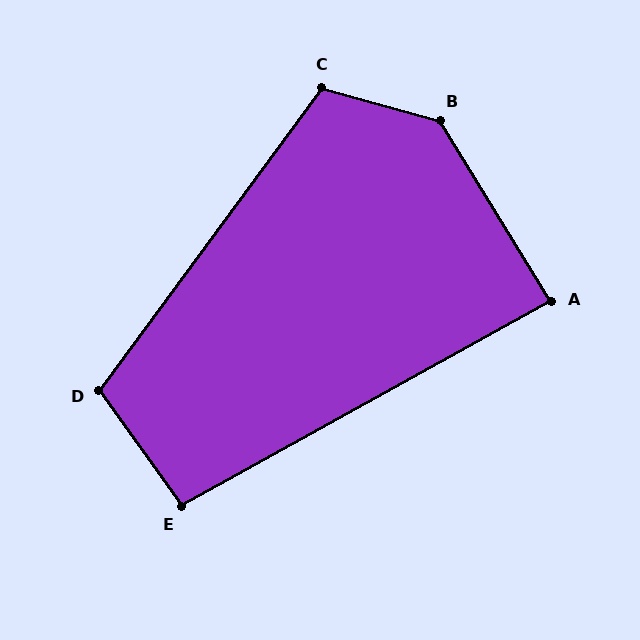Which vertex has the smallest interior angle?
A, at approximately 87 degrees.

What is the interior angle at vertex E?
Approximately 97 degrees (obtuse).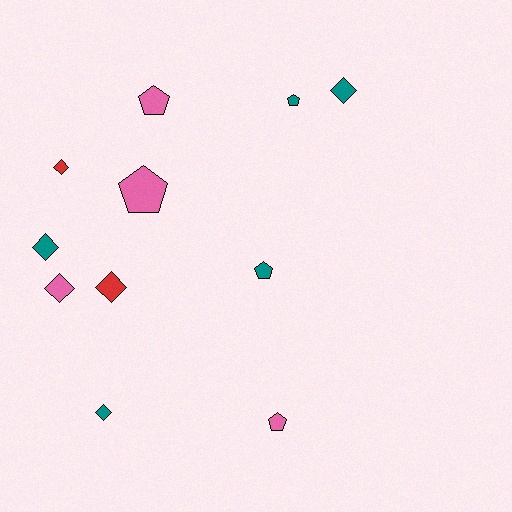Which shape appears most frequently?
Diamond, with 6 objects.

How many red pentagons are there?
There are no red pentagons.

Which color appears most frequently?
Teal, with 5 objects.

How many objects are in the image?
There are 11 objects.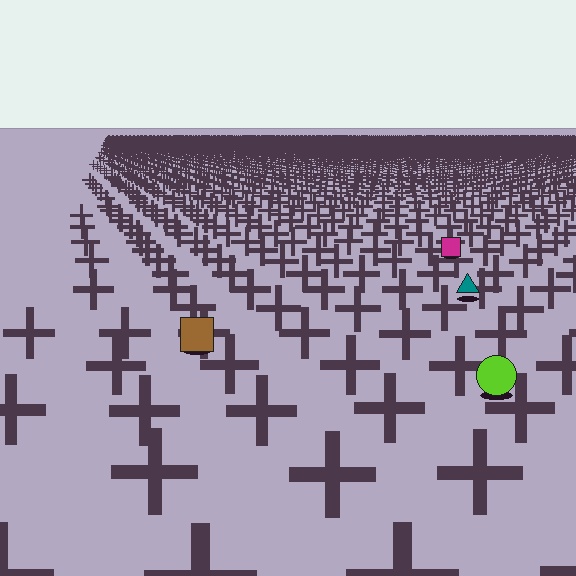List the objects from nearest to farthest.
From nearest to farthest: the lime circle, the brown square, the teal triangle, the magenta square.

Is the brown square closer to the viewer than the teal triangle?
Yes. The brown square is closer — you can tell from the texture gradient: the ground texture is coarser near it.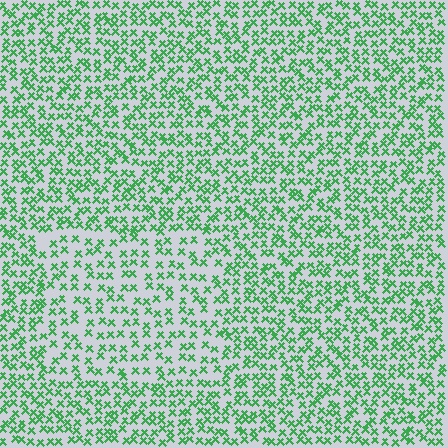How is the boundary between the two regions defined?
The boundary is defined by a change in element density (approximately 1.6x ratio). All elements are the same color, size, and shape.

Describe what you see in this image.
The image contains small green elements arranged at two different densities. A rectangle-shaped region is visible where the elements are less densely packed than the surrounding area.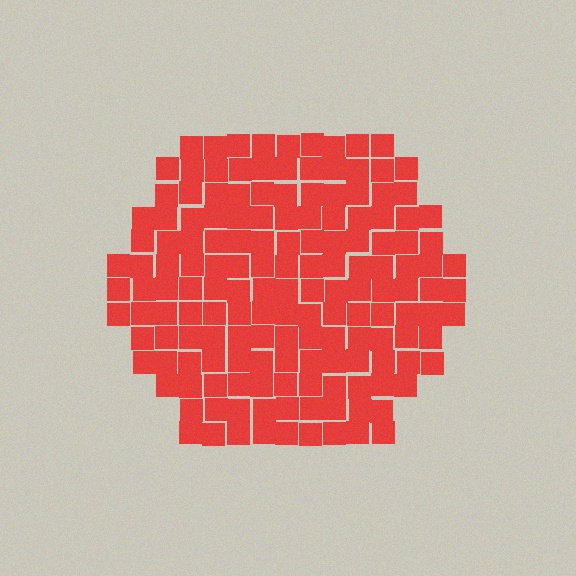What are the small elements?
The small elements are squares.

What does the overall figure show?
The overall figure shows a hexagon.